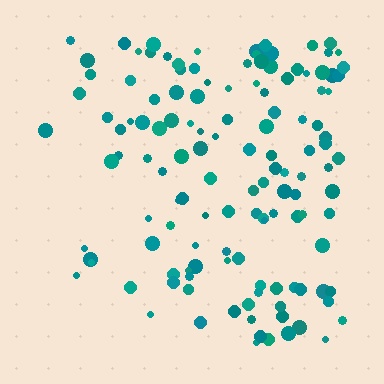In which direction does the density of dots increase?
From left to right, with the right side densest.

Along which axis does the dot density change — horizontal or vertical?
Horizontal.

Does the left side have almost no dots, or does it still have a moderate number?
Still a moderate number, just noticeably fewer than the right.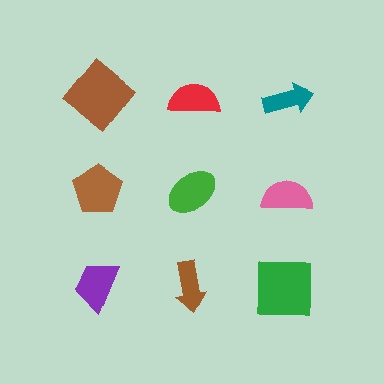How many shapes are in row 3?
3 shapes.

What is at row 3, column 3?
A green square.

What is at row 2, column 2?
A green ellipse.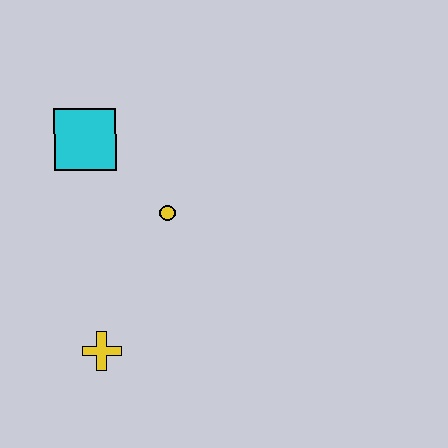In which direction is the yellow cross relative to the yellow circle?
The yellow cross is below the yellow circle.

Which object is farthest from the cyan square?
The yellow cross is farthest from the cyan square.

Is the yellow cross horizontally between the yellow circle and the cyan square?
Yes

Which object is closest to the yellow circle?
The cyan square is closest to the yellow circle.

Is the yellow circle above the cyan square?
No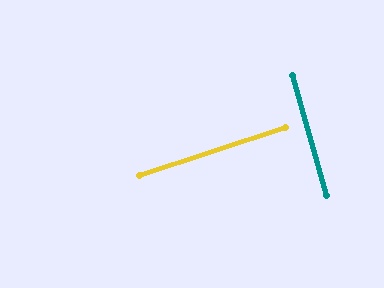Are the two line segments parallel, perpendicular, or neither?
Perpendicular — they meet at approximately 88°.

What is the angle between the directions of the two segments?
Approximately 88 degrees.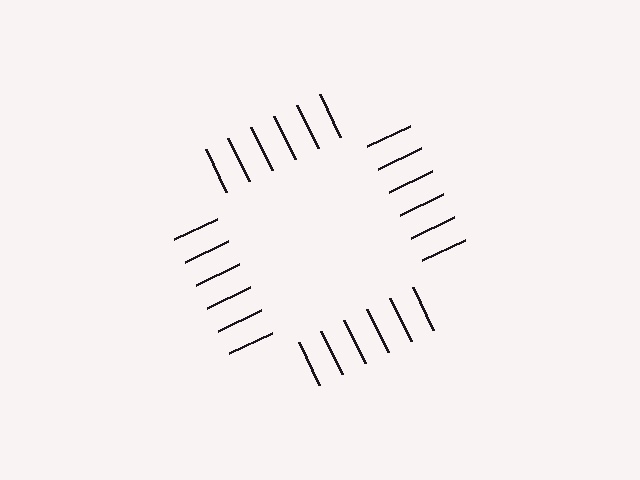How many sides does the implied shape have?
4 sides — the line-ends trace a square.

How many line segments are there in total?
24 — 6 along each of the 4 edges.